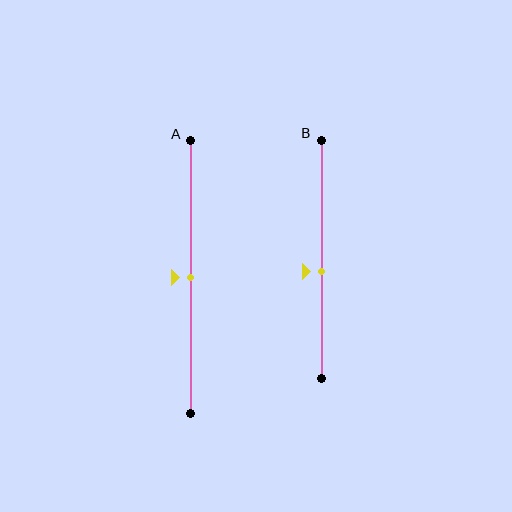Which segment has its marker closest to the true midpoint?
Segment A has its marker closest to the true midpoint.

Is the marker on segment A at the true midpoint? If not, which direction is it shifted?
Yes, the marker on segment A is at the true midpoint.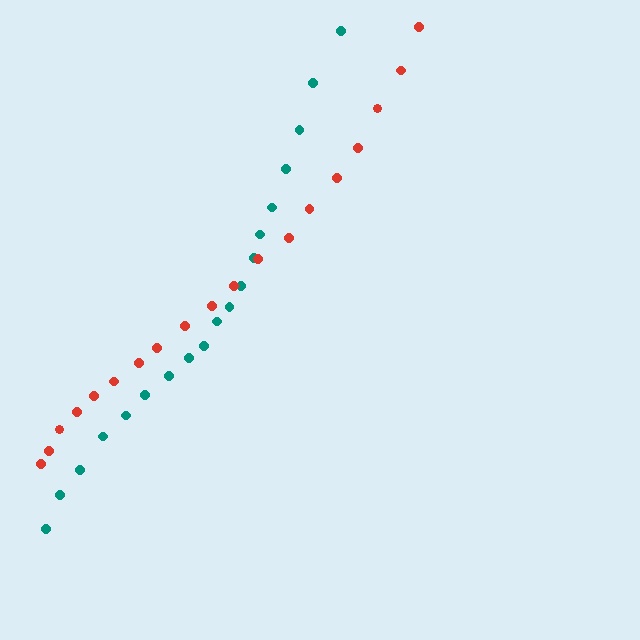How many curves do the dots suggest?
There are 2 distinct paths.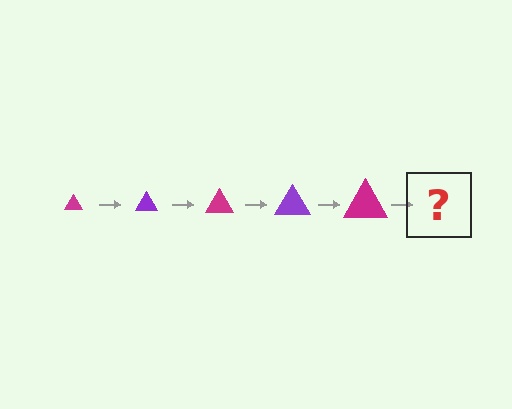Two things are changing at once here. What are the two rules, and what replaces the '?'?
The two rules are that the triangle grows larger each step and the color cycles through magenta and purple. The '?' should be a purple triangle, larger than the previous one.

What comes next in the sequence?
The next element should be a purple triangle, larger than the previous one.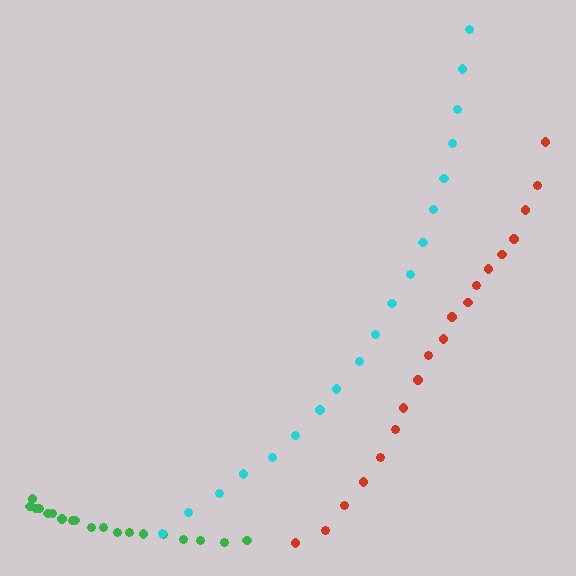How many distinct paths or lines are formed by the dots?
There are 3 distinct paths.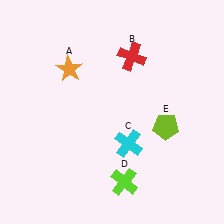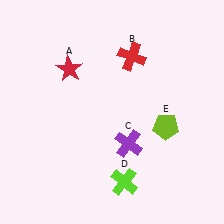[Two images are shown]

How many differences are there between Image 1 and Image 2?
There are 2 differences between the two images.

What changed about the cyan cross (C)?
In Image 1, C is cyan. In Image 2, it changed to purple.